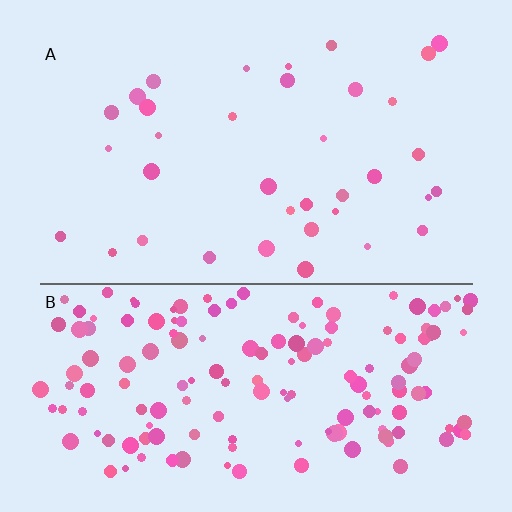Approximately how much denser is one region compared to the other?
Approximately 4.6× — region B over region A.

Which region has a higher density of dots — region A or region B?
B (the bottom).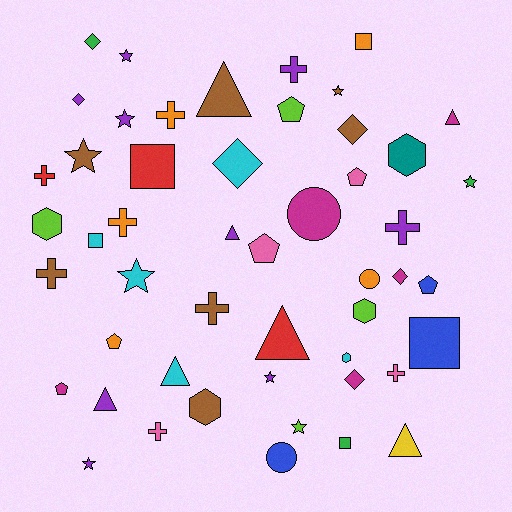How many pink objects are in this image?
There are 4 pink objects.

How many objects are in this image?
There are 50 objects.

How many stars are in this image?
There are 9 stars.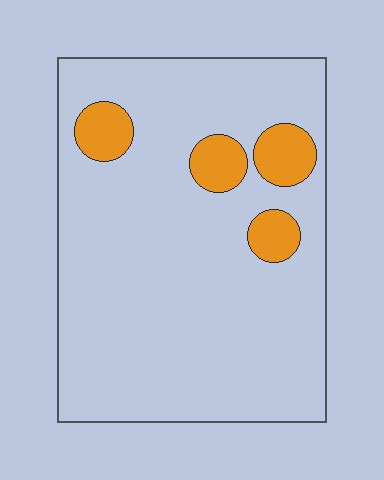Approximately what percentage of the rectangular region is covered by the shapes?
Approximately 10%.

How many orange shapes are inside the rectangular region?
4.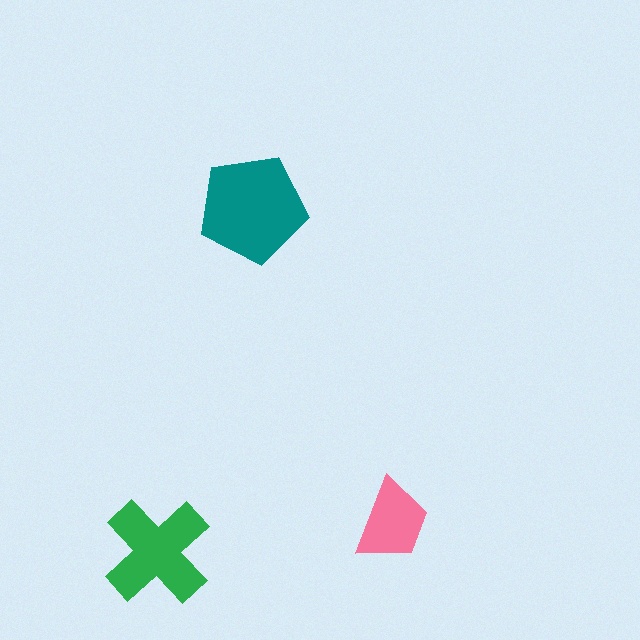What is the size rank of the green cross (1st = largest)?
2nd.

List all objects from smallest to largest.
The pink trapezoid, the green cross, the teal pentagon.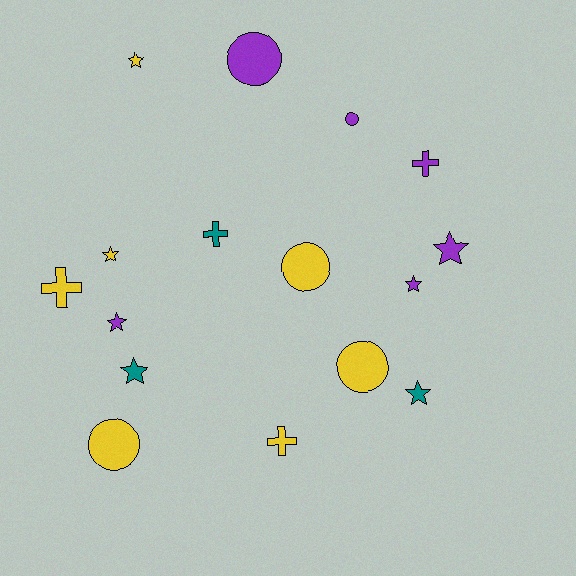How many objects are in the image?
There are 16 objects.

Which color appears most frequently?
Yellow, with 7 objects.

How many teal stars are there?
There are 2 teal stars.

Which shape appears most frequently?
Star, with 7 objects.